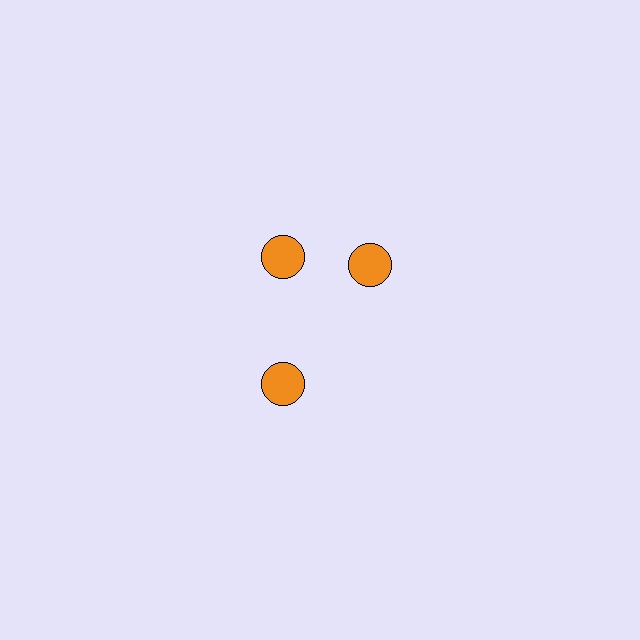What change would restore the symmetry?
The symmetry would be restored by rotating it back into even spacing with its neighbors so that all 3 circles sit at equal angles and equal distance from the center.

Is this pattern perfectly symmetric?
No. The 3 orange circles are arranged in a ring, but one element near the 3 o'clock position is rotated out of alignment along the ring, breaking the 3-fold rotational symmetry.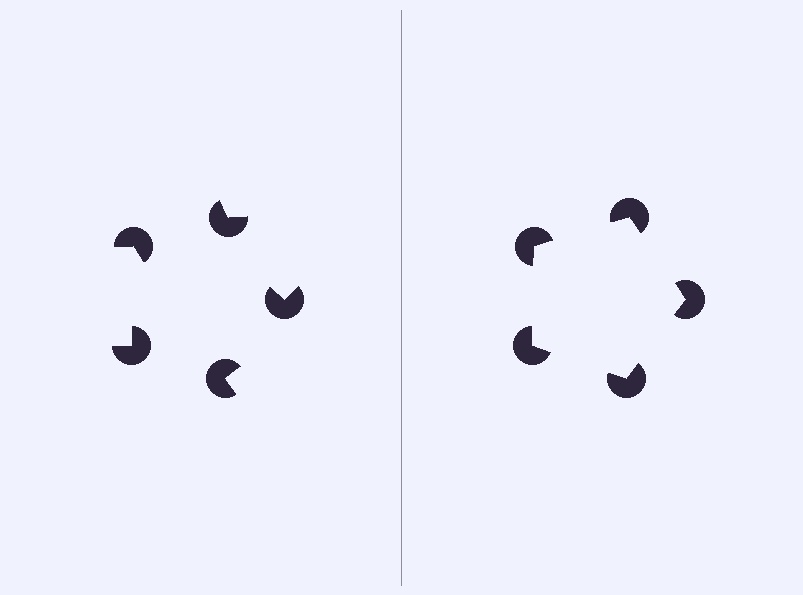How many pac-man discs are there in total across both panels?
10 — 5 on each side.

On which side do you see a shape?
An illusory pentagon appears on the right side. On the left side the wedge cuts are rotated, so no coherent shape forms.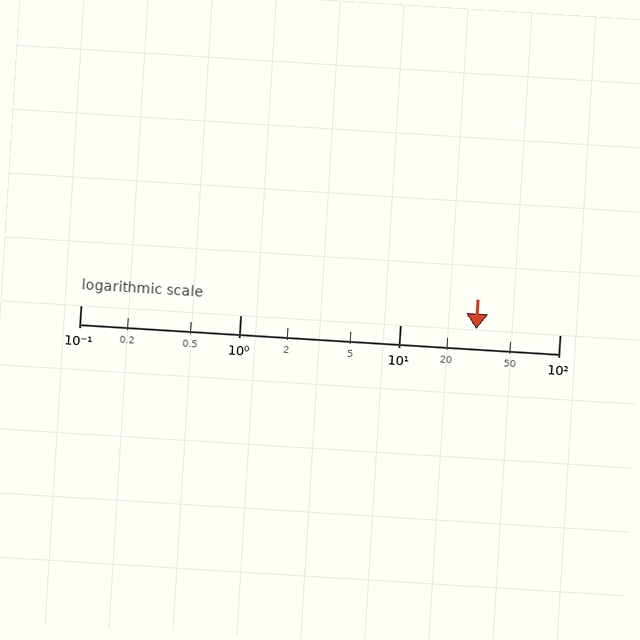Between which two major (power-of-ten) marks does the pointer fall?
The pointer is between 10 and 100.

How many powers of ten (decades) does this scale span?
The scale spans 3 decades, from 0.1 to 100.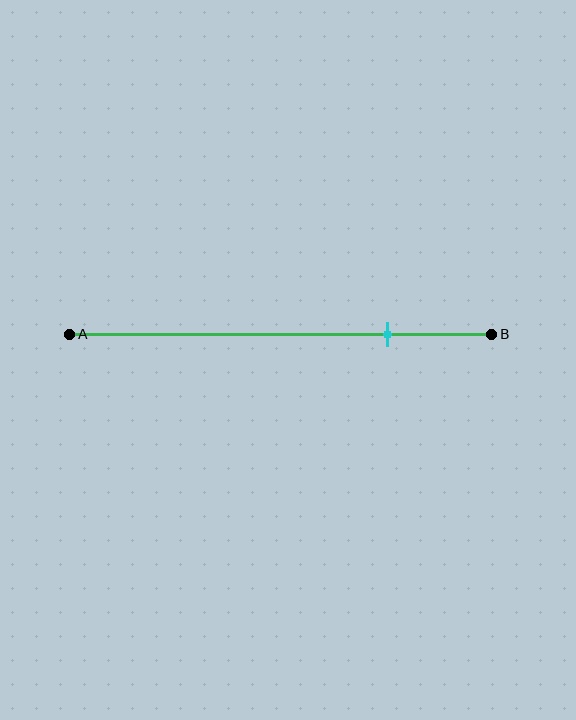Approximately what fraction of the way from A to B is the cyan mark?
The cyan mark is approximately 75% of the way from A to B.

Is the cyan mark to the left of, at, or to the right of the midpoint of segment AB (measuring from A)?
The cyan mark is to the right of the midpoint of segment AB.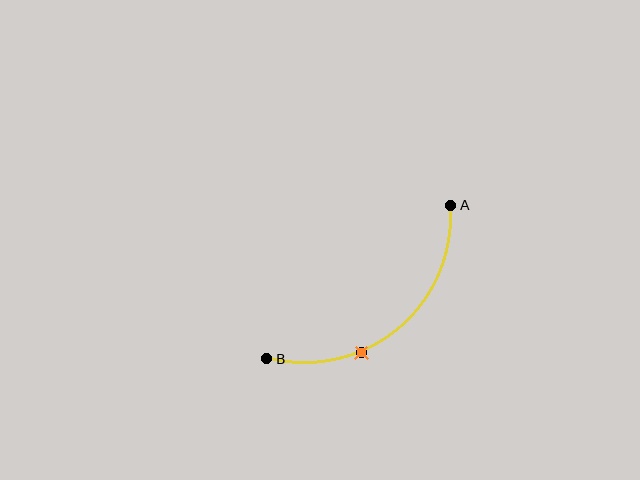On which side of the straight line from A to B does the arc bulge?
The arc bulges below and to the right of the straight line connecting A and B.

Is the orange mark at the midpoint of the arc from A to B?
No. The orange mark lies on the arc but is closer to endpoint B. The arc midpoint would be at the point on the curve equidistant along the arc from both A and B.